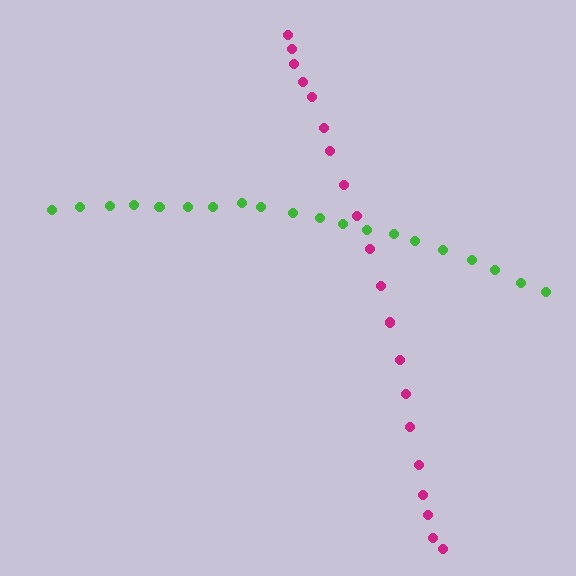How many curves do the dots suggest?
There are 2 distinct paths.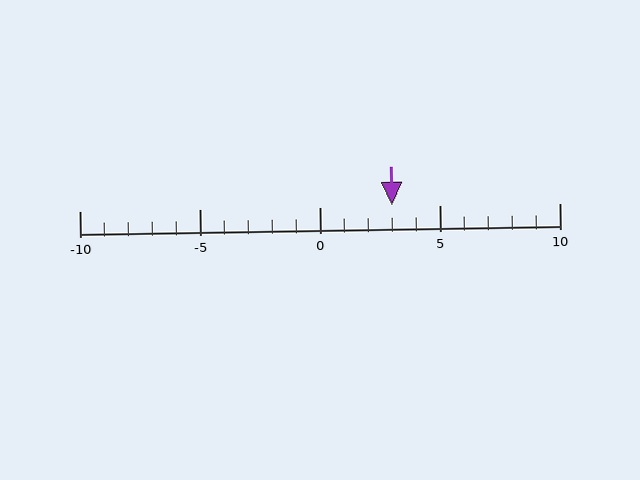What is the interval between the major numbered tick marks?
The major tick marks are spaced 5 units apart.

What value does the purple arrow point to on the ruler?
The purple arrow points to approximately 3.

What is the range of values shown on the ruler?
The ruler shows values from -10 to 10.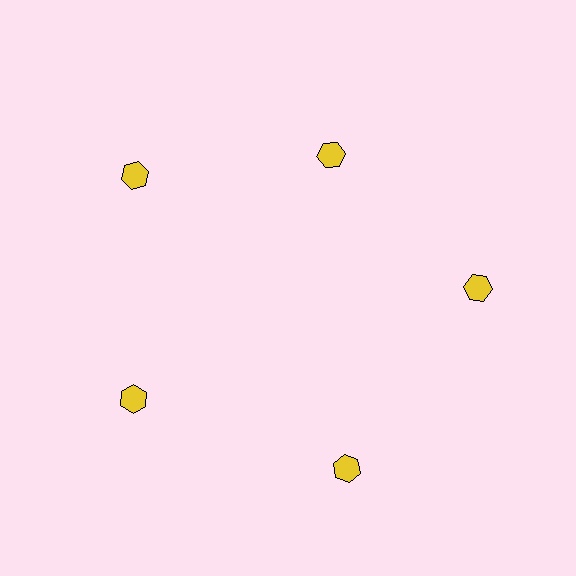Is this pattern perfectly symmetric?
No. The 5 yellow hexagons are arranged in a ring, but one element near the 1 o'clock position is pulled inward toward the center, breaking the 5-fold rotational symmetry.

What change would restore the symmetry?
The symmetry would be restored by moving it outward, back onto the ring so that all 5 hexagons sit at equal angles and equal distance from the center.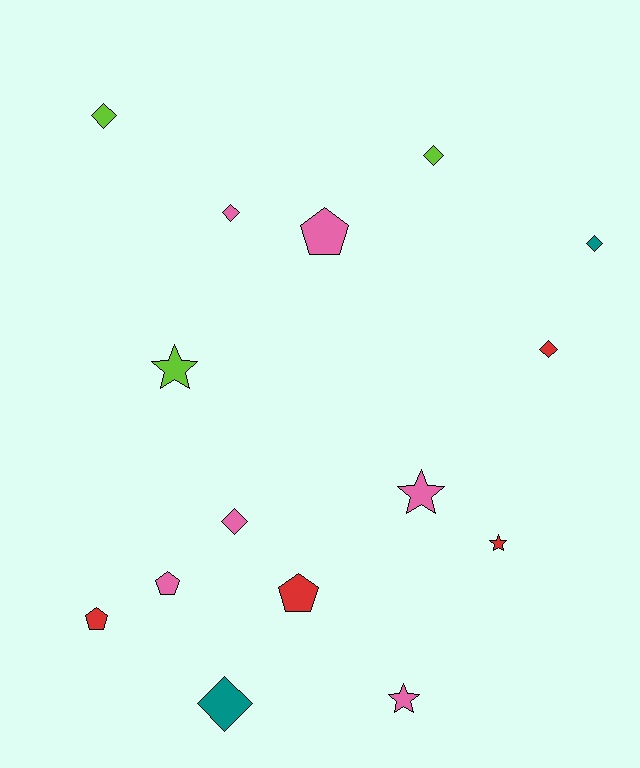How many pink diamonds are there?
There are 2 pink diamonds.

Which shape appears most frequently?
Diamond, with 7 objects.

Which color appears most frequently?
Pink, with 6 objects.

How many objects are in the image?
There are 15 objects.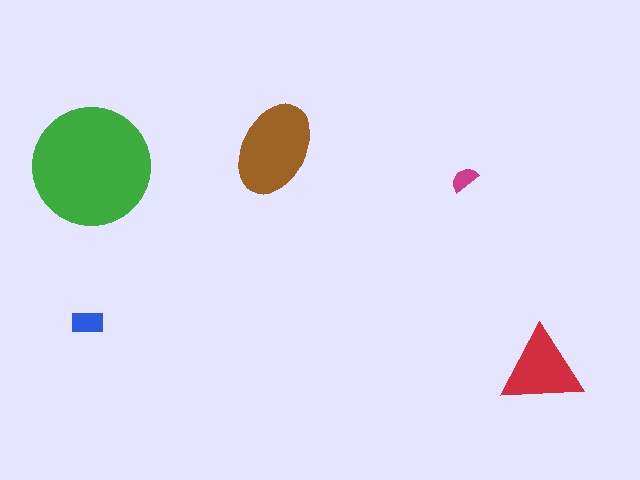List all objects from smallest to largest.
The magenta semicircle, the blue rectangle, the red triangle, the brown ellipse, the green circle.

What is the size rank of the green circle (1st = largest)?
1st.